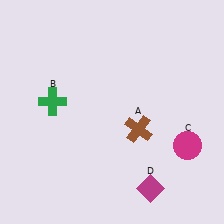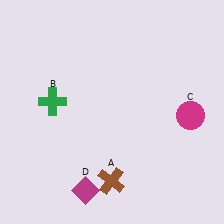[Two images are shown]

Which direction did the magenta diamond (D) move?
The magenta diamond (D) moved left.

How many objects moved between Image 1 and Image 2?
3 objects moved between the two images.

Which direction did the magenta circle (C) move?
The magenta circle (C) moved up.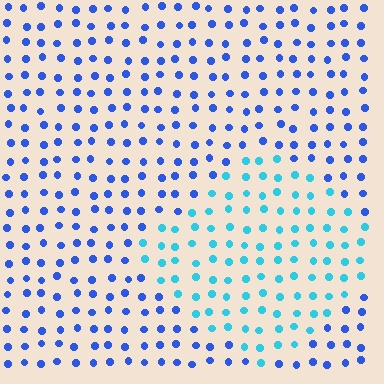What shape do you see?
I see a diamond.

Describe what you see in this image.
The image is filled with small blue elements in a uniform arrangement. A diamond-shaped region is visible where the elements are tinted to a slightly different hue, forming a subtle color boundary.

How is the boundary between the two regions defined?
The boundary is defined purely by a slight shift in hue (about 39 degrees). Spacing, size, and orientation are identical on both sides.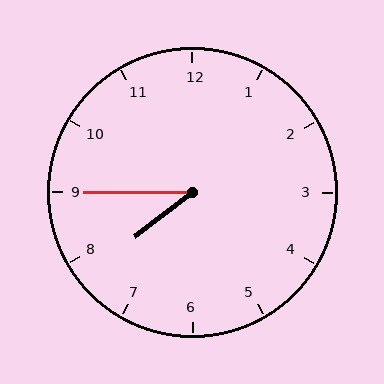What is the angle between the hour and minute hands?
Approximately 38 degrees.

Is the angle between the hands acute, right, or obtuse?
It is acute.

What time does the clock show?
7:45.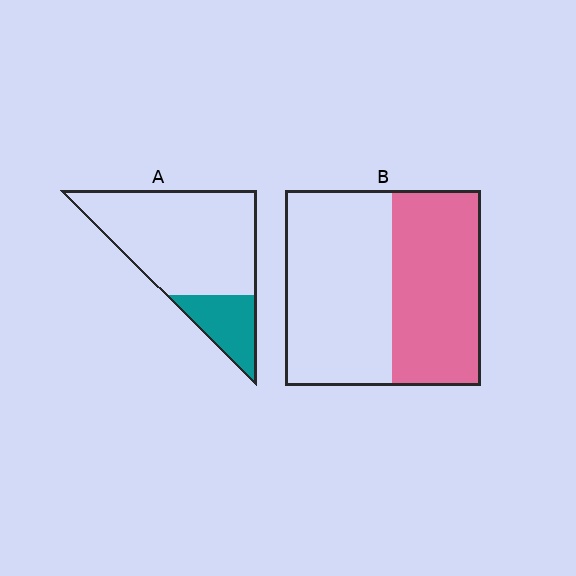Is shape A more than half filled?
No.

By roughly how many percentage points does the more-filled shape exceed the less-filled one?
By roughly 25 percentage points (B over A).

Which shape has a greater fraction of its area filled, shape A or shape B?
Shape B.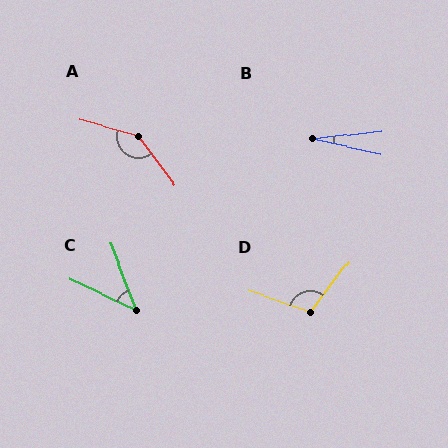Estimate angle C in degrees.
Approximately 44 degrees.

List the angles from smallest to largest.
B (19°), C (44°), D (108°), A (141°).